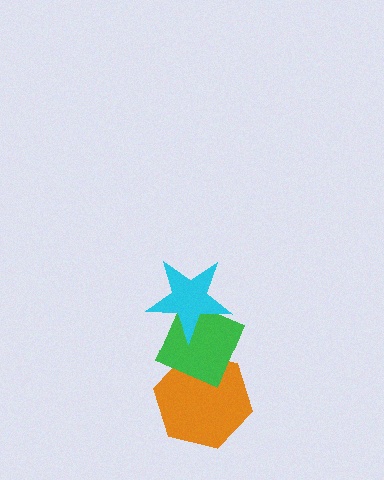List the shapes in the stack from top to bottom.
From top to bottom: the cyan star, the green diamond, the orange hexagon.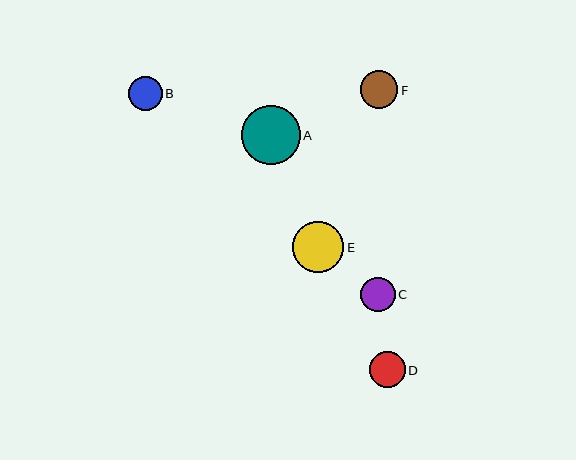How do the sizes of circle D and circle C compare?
Circle D and circle C are approximately the same size.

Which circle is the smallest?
Circle B is the smallest with a size of approximately 34 pixels.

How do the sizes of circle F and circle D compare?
Circle F and circle D are approximately the same size.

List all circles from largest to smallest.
From largest to smallest: A, E, F, D, C, B.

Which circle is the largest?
Circle A is the largest with a size of approximately 58 pixels.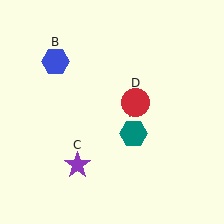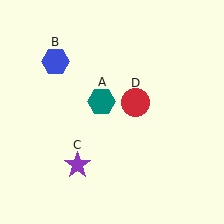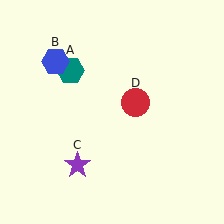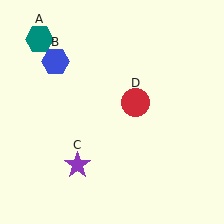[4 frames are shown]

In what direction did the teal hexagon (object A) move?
The teal hexagon (object A) moved up and to the left.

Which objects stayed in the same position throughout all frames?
Blue hexagon (object B) and purple star (object C) and red circle (object D) remained stationary.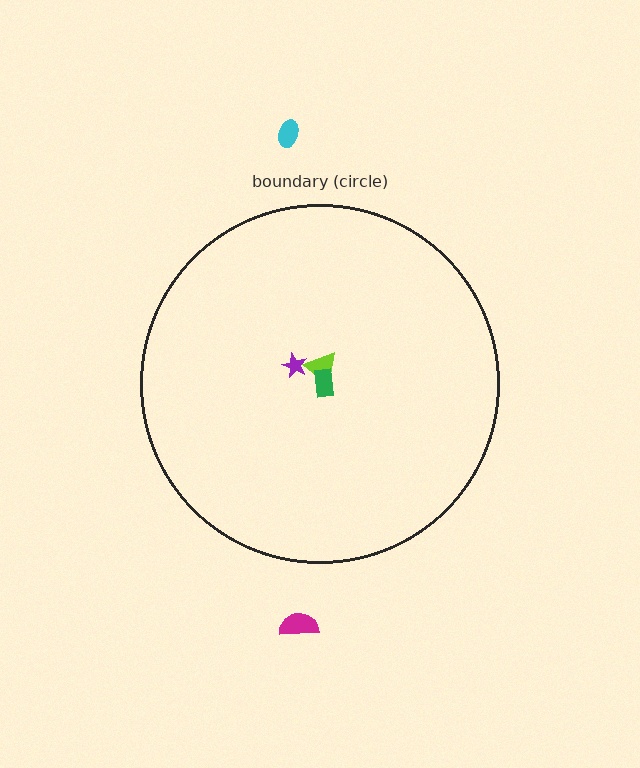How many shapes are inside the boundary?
3 inside, 2 outside.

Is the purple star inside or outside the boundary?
Inside.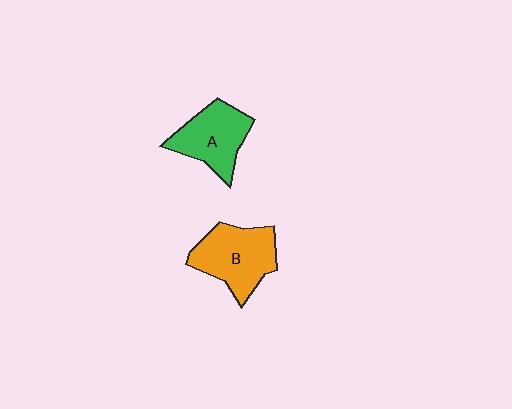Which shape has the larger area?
Shape B (orange).